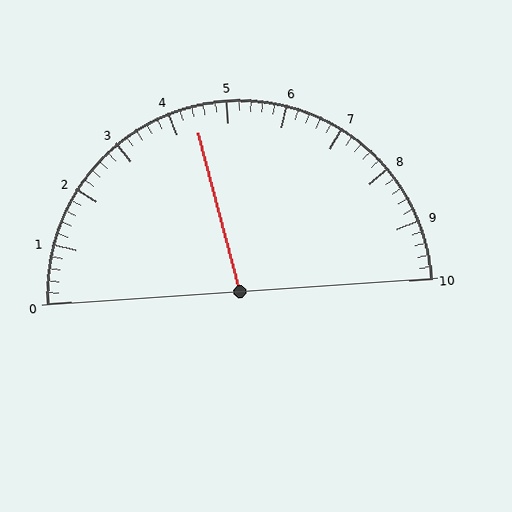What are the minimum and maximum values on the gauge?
The gauge ranges from 0 to 10.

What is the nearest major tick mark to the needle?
The nearest major tick mark is 4.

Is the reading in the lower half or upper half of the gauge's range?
The reading is in the lower half of the range (0 to 10).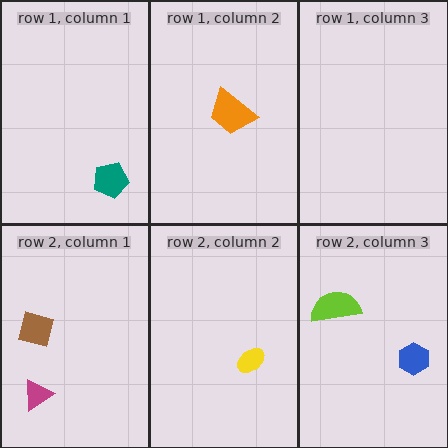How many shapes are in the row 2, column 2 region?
1.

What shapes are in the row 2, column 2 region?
The yellow ellipse.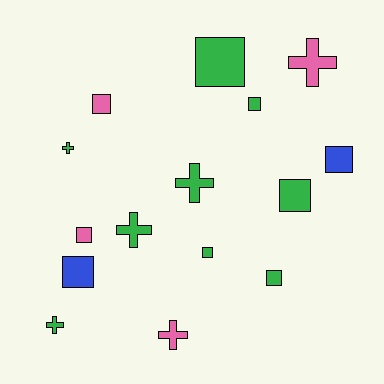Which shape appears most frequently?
Square, with 9 objects.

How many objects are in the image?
There are 15 objects.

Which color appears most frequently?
Green, with 9 objects.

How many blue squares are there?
There are 2 blue squares.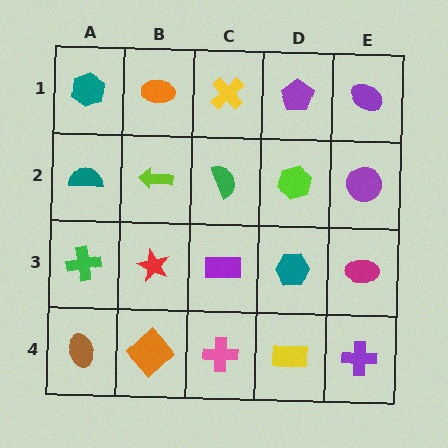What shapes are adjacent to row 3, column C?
A green semicircle (row 2, column C), a pink cross (row 4, column C), a red star (row 3, column B), a teal hexagon (row 3, column D).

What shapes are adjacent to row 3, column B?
A lime arrow (row 2, column B), an orange diamond (row 4, column B), a green cross (row 3, column A), a purple rectangle (row 3, column C).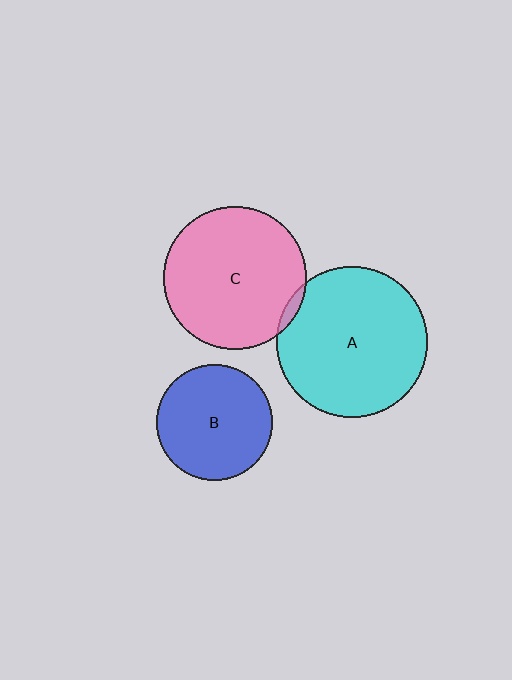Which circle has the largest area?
Circle A (cyan).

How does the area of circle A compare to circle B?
Approximately 1.7 times.